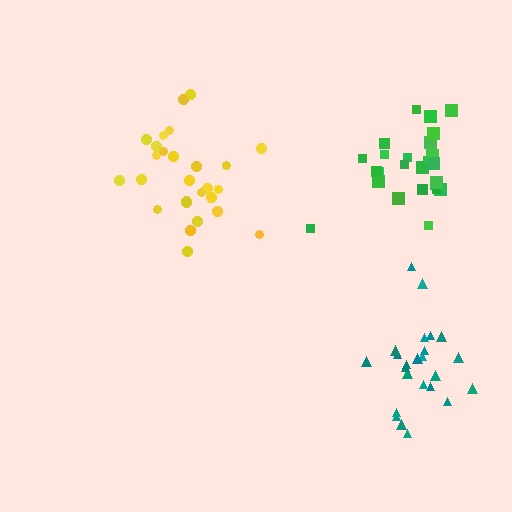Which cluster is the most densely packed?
Green.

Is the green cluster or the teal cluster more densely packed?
Green.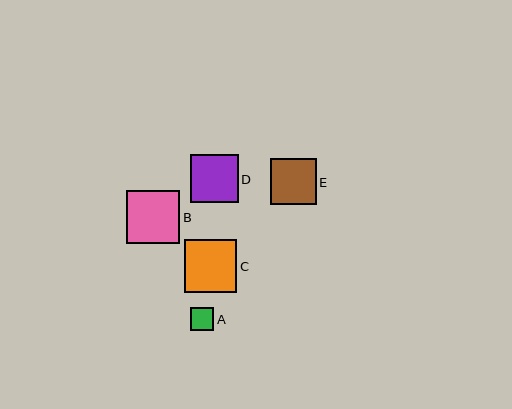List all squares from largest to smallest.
From largest to smallest: C, B, D, E, A.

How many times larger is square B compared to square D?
Square B is approximately 1.1 times the size of square D.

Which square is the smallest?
Square A is the smallest with a size of approximately 23 pixels.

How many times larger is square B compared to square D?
Square B is approximately 1.1 times the size of square D.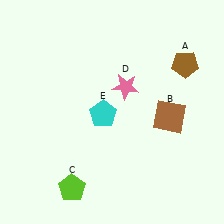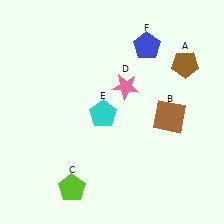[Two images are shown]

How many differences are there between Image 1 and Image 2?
There is 1 difference between the two images.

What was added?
A blue pentagon (F) was added in Image 2.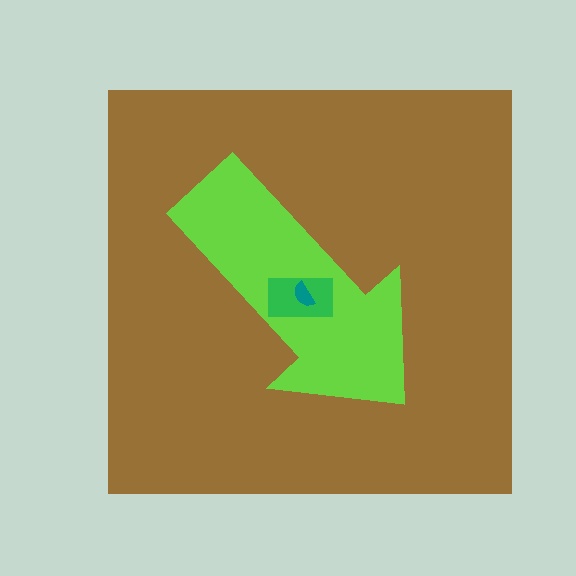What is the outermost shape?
The brown square.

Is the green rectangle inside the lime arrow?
Yes.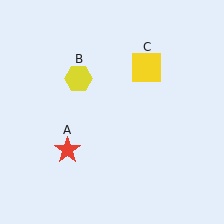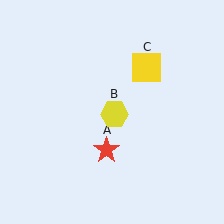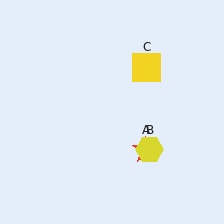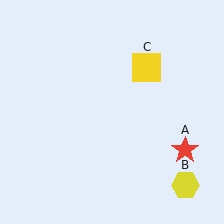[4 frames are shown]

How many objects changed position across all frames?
2 objects changed position: red star (object A), yellow hexagon (object B).